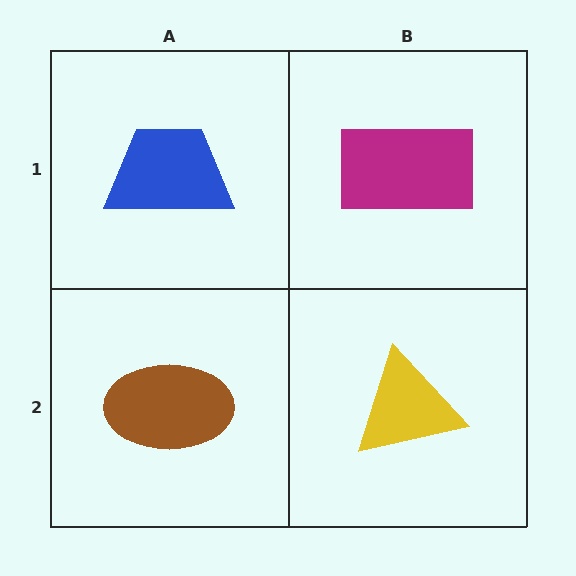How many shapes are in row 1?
2 shapes.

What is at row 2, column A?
A brown ellipse.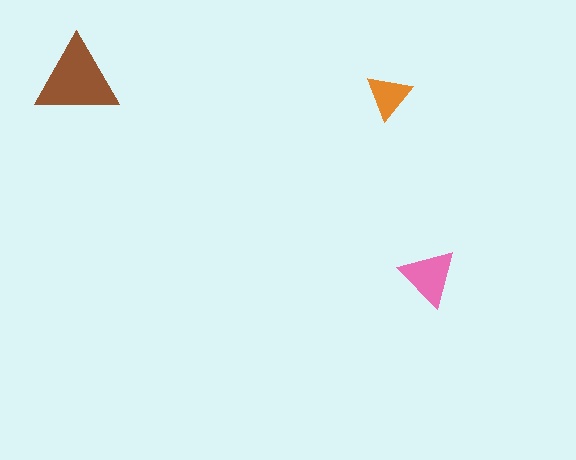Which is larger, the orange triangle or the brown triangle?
The brown one.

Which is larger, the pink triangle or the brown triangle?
The brown one.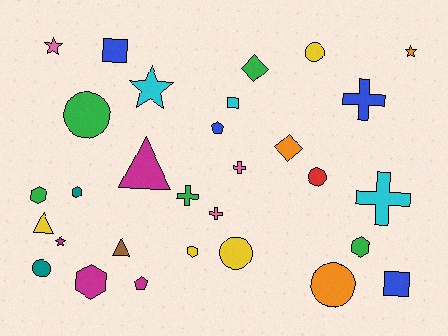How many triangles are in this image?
There are 3 triangles.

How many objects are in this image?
There are 30 objects.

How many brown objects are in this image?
There is 1 brown object.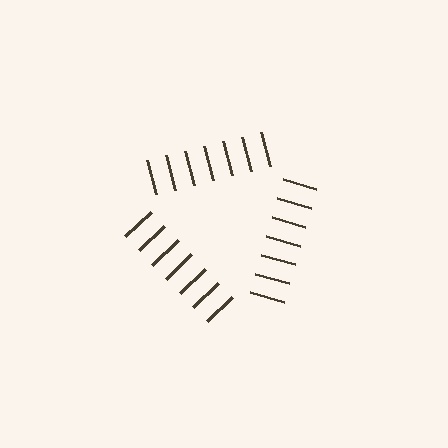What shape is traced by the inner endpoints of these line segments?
An illusory triangle — the line segments terminate on its edges but no continuous stroke is drawn.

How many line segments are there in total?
21 — 7 along each of the 3 edges.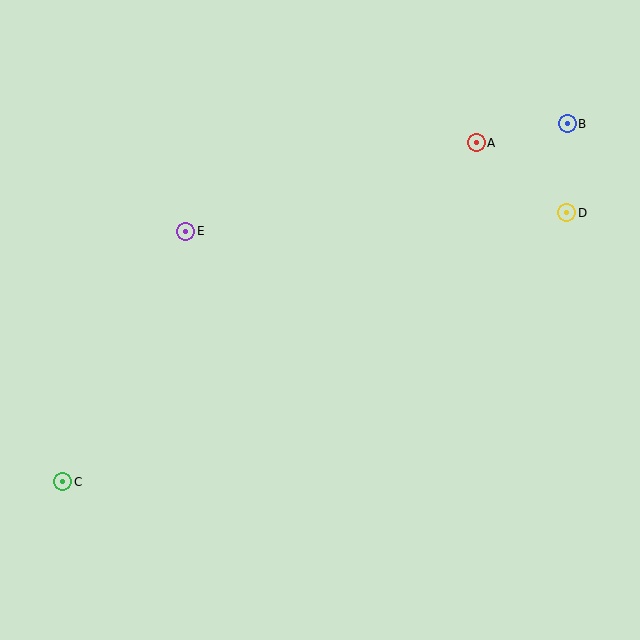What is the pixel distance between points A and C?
The distance between A and C is 535 pixels.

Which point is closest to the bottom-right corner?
Point D is closest to the bottom-right corner.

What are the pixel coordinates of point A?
Point A is at (476, 143).